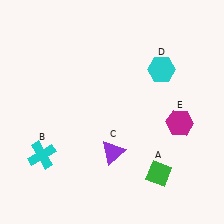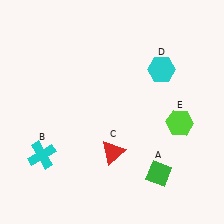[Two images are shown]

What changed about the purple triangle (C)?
In Image 1, C is purple. In Image 2, it changed to red.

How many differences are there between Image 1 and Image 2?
There are 2 differences between the two images.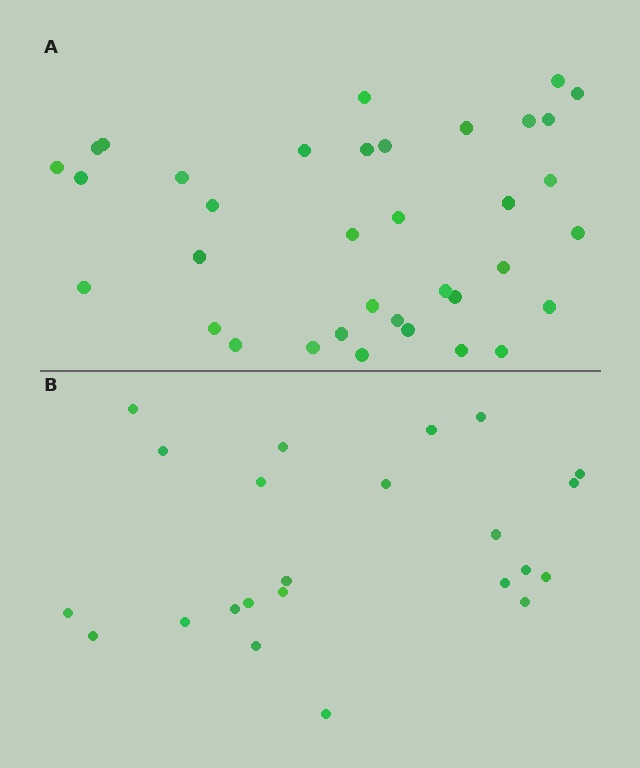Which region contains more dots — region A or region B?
Region A (the top region) has more dots.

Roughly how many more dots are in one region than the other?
Region A has approximately 15 more dots than region B.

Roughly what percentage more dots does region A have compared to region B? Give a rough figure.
About 55% more.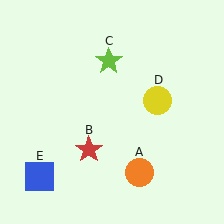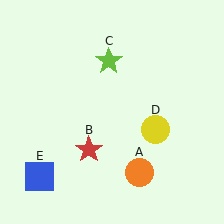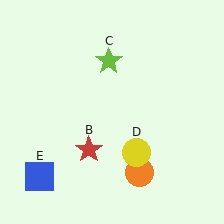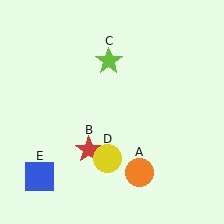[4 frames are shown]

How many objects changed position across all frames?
1 object changed position: yellow circle (object D).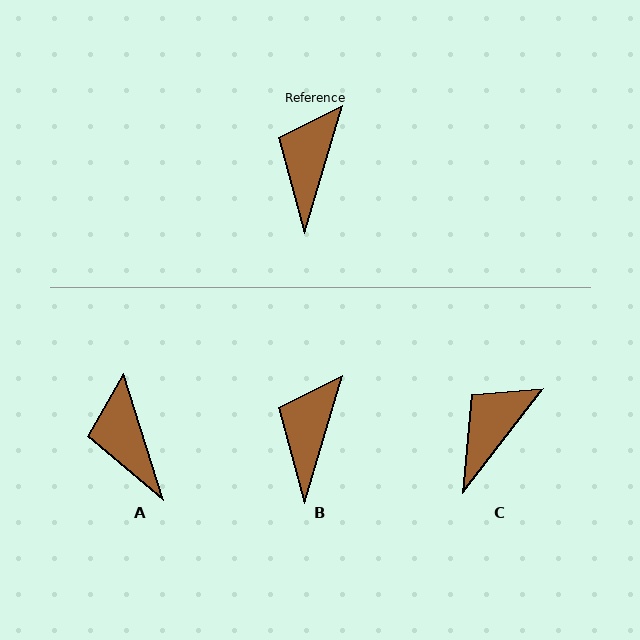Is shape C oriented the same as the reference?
No, it is off by about 21 degrees.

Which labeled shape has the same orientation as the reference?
B.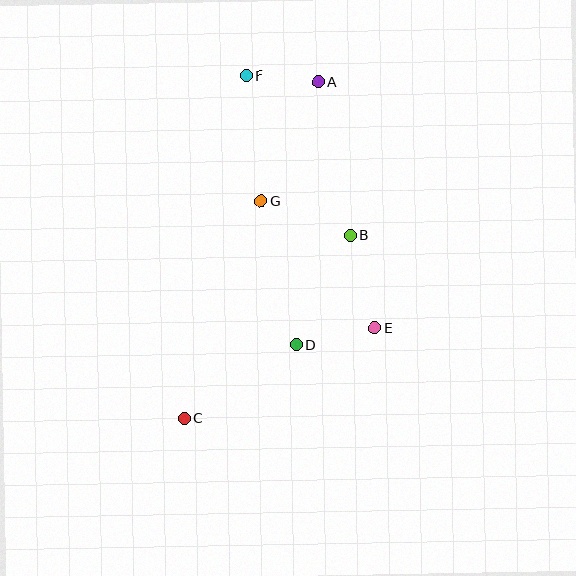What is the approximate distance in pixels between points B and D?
The distance between B and D is approximately 122 pixels.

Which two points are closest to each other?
Points A and F are closest to each other.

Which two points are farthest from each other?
Points A and C are farthest from each other.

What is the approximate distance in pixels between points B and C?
The distance between B and C is approximately 247 pixels.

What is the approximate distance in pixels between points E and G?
The distance between E and G is approximately 171 pixels.